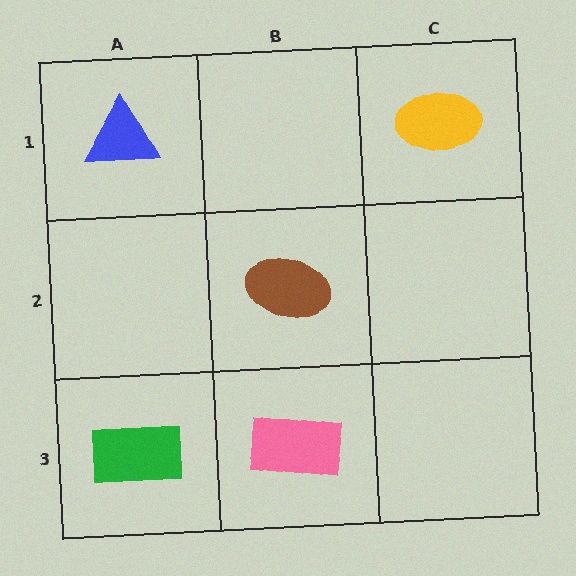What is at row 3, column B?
A pink rectangle.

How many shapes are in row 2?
1 shape.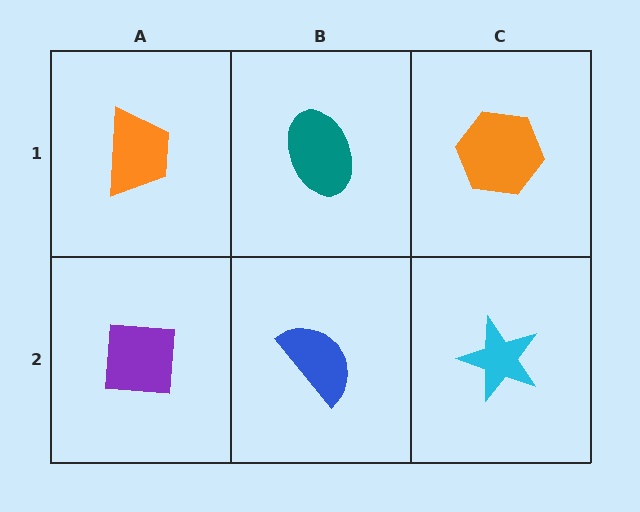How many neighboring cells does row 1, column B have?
3.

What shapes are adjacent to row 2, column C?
An orange hexagon (row 1, column C), a blue semicircle (row 2, column B).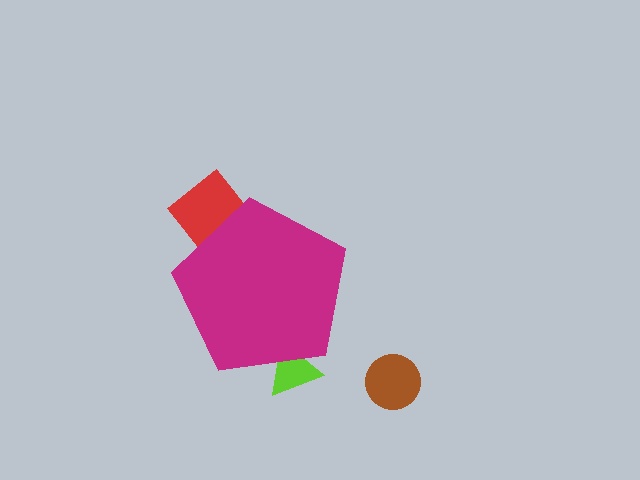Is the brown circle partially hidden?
No, the brown circle is fully visible.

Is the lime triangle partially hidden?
Yes, the lime triangle is partially hidden behind the magenta pentagon.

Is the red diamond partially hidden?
Yes, the red diamond is partially hidden behind the magenta pentagon.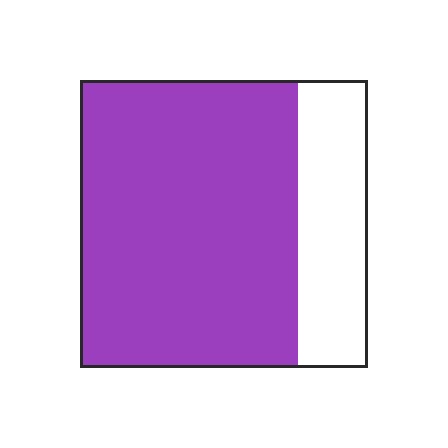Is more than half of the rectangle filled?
Yes.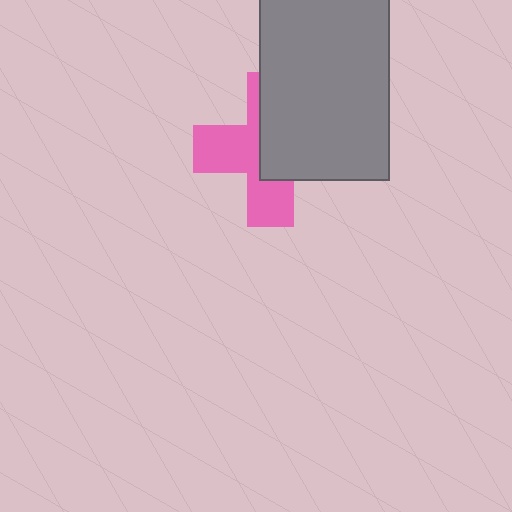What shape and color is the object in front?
The object in front is a gray rectangle.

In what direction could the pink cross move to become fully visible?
The pink cross could move left. That would shift it out from behind the gray rectangle entirely.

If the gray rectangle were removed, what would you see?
You would see the complete pink cross.